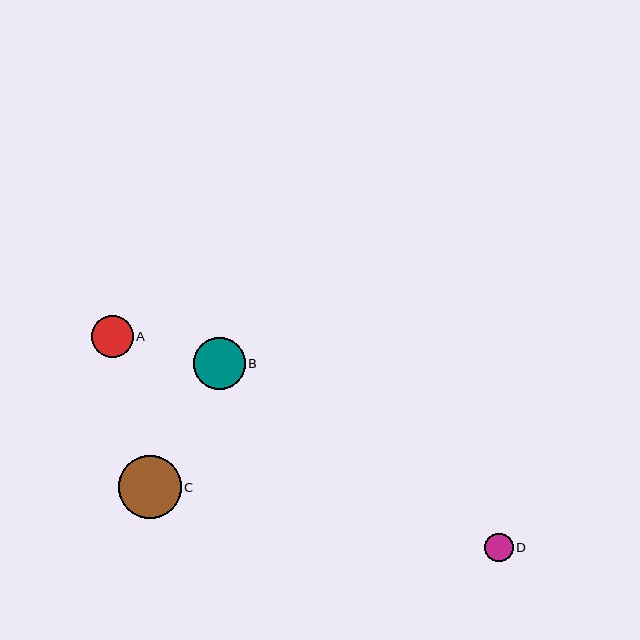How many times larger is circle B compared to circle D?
Circle B is approximately 1.8 times the size of circle D.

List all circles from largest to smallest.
From largest to smallest: C, B, A, D.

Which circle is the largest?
Circle C is the largest with a size of approximately 63 pixels.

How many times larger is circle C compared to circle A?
Circle C is approximately 1.5 times the size of circle A.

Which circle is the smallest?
Circle D is the smallest with a size of approximately 28 pixels.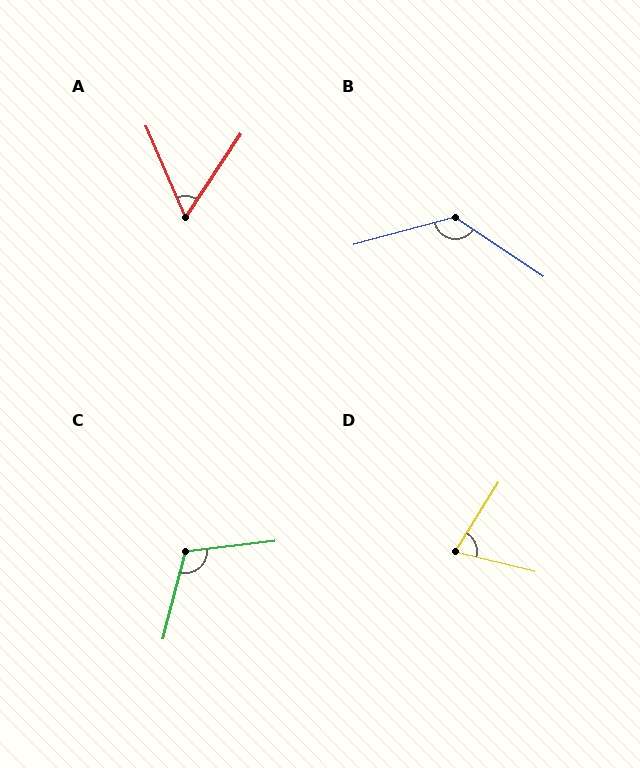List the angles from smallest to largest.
A (57°), D (71°), C (111°), B (131°).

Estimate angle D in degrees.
Approximately 71 degrees.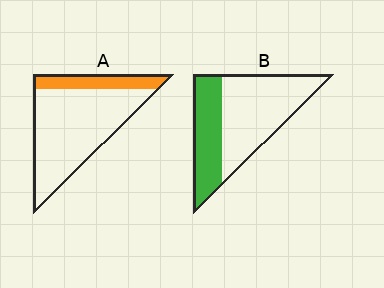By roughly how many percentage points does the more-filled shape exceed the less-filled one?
By roughly 15 percentage points (B over A).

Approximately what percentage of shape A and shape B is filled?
A is approximately 20% and B is approximately 35%.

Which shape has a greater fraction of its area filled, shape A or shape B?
Shape B.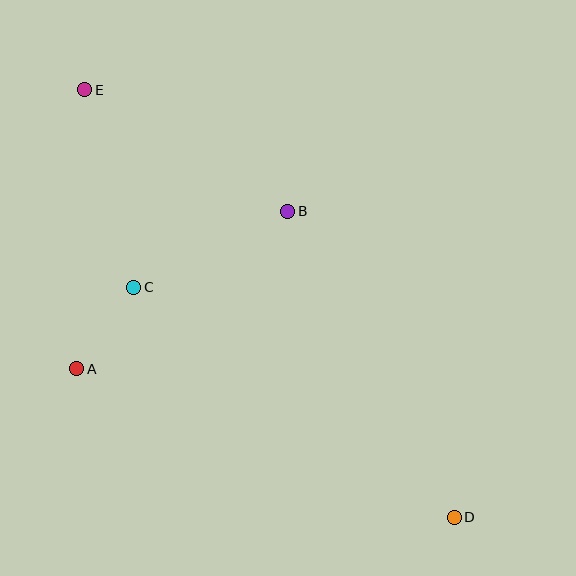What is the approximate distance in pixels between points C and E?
The distance between C and E is approximately 204 pixels.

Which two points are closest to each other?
Points A and C are closest to each other.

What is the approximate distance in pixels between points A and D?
The distance between A and D is approximately 406 pixels.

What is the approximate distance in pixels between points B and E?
The distance between B and E is approximately 237 pixels.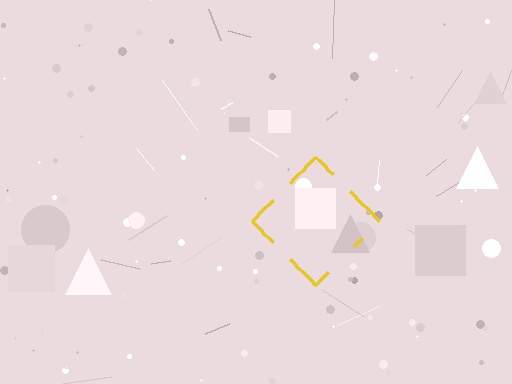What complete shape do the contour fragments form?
The contour fragments form a diamond.